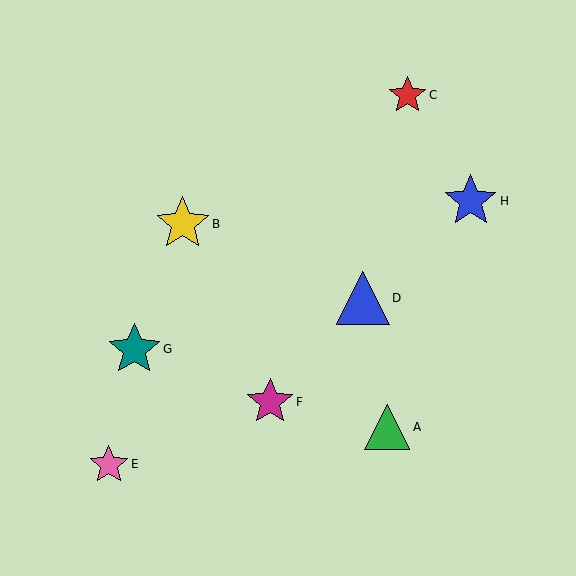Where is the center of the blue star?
The center of the blue star is at (471, 201).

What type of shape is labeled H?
Shape H is a blue star.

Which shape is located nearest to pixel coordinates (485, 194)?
The blue star (labeled H) at (471, 201) is nearest to that location.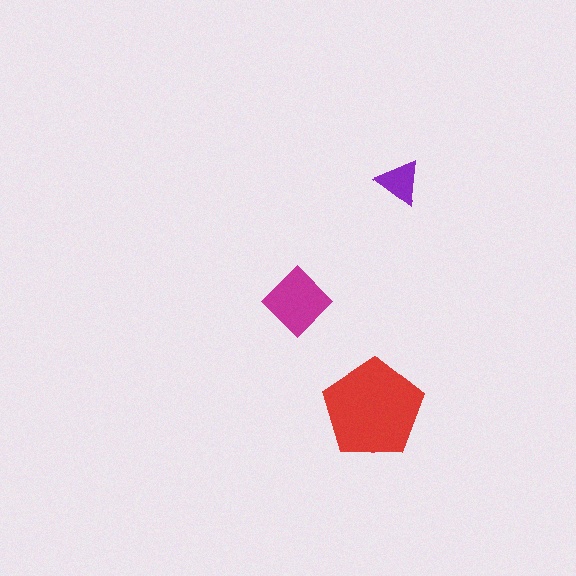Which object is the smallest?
The purple triangle.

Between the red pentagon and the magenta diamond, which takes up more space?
The red pentagon.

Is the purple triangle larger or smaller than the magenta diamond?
Smaller.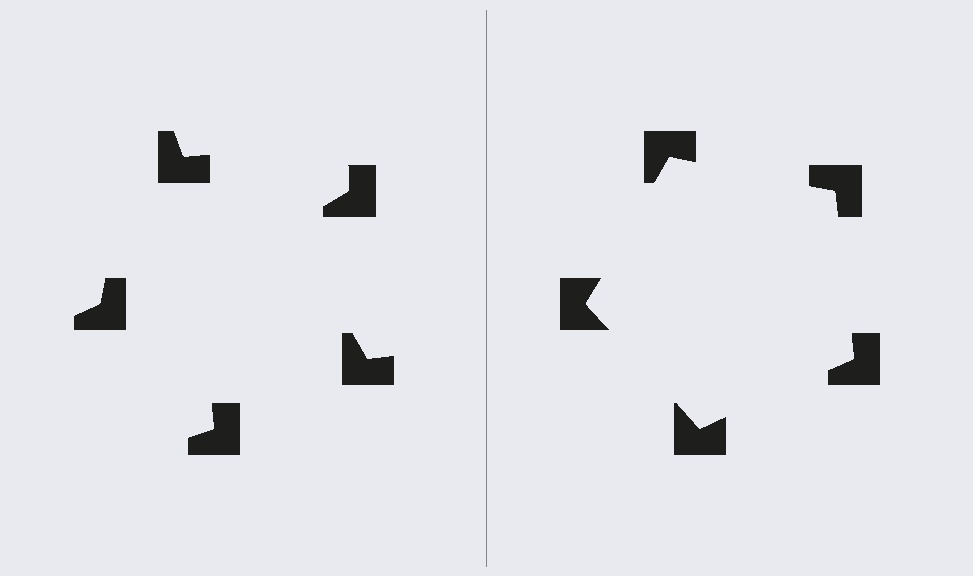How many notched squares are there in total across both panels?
10 — 5 on each side.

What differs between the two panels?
The notched squares are positioned identically on both sides; only the wedge orientations differ. On the right they align to a pentagon; on the left they are misaligned.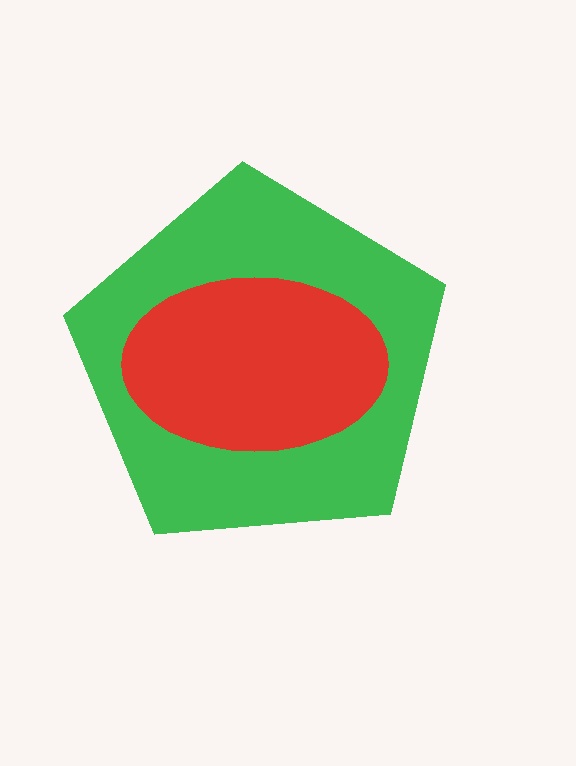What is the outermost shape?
The green pentagon.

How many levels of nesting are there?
2.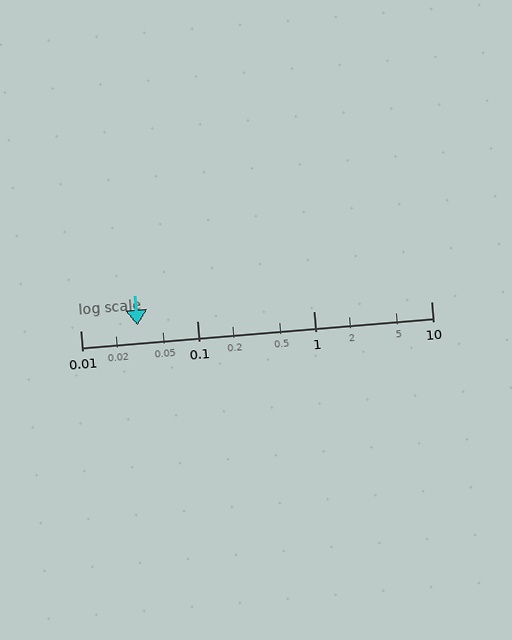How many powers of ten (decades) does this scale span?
The scale spans 3 decades, from 0.01 to 10.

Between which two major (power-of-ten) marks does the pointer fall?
The pointer is between 0.01 and 0.1.